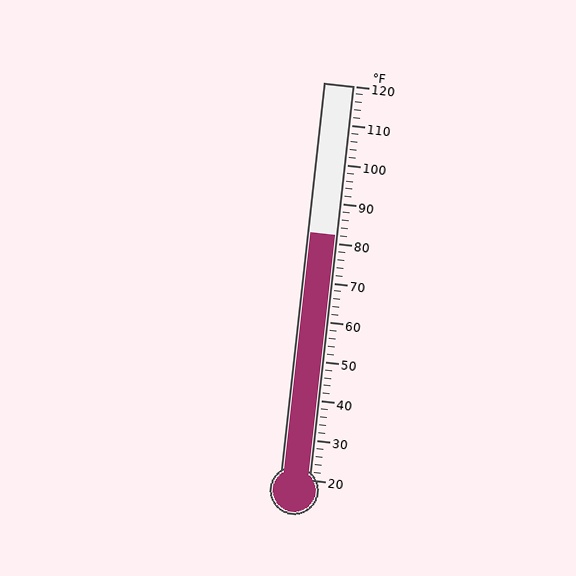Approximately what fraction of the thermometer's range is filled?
The thermometer is filled to approximately 60% of its range.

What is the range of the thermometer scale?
The thermometer scale ranges from 20°F to 120°F.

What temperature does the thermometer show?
The thermometer shows approximately 82°F.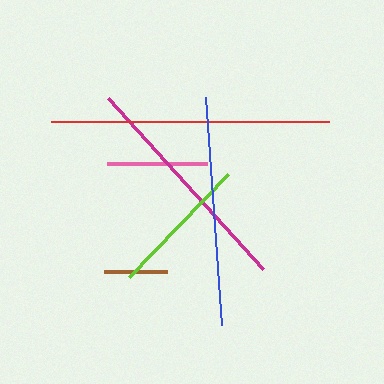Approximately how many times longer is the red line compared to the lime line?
The red line is approximately 1.9 times the length of the lime line.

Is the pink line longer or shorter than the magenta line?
The magenta line is longer than the pink line.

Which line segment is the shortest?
The brown line is the shortest at approximately 64 pixels.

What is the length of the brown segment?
The brown segment is approximately 64 pixels long.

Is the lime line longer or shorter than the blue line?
The blue line is longer than the lime line.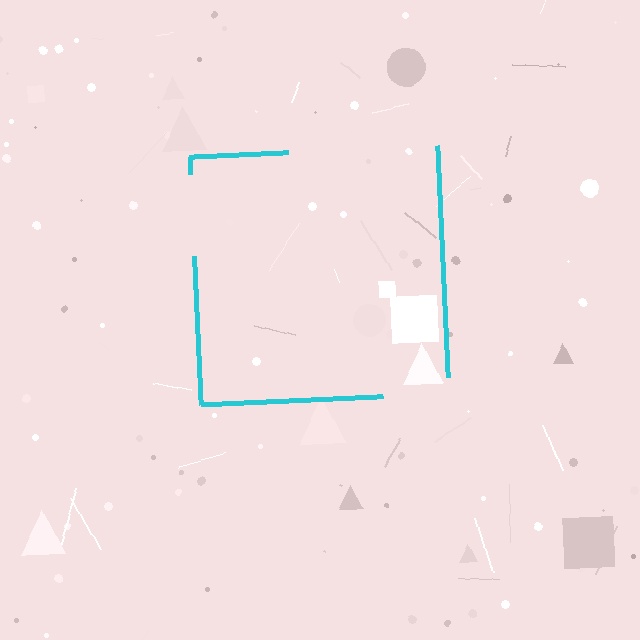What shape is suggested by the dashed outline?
The dashed outline suggests a square.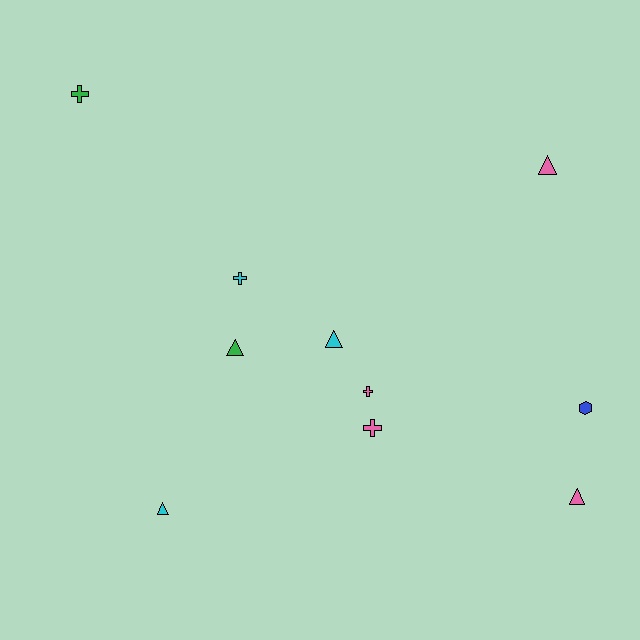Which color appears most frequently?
Pink, with 4 objects.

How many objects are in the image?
There are 10 objects.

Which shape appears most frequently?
Triangle, with 5 objects.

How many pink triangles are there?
There are 2 pink triangles.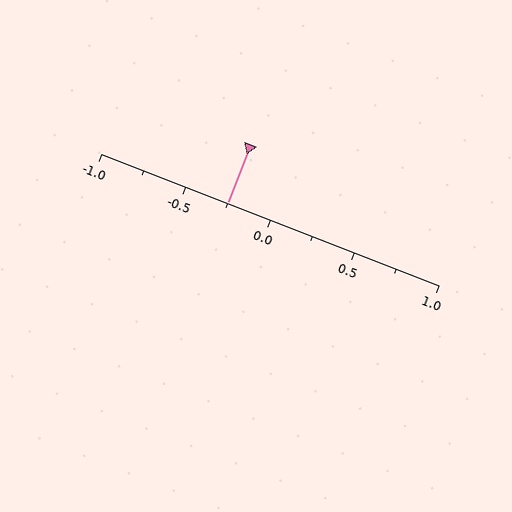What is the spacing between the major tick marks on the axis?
The major ticks are spaced 0.5 apart.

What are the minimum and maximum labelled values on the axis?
The axis runs from -1.0 to 1.0.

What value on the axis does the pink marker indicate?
The marker indicates approximately -0.25.